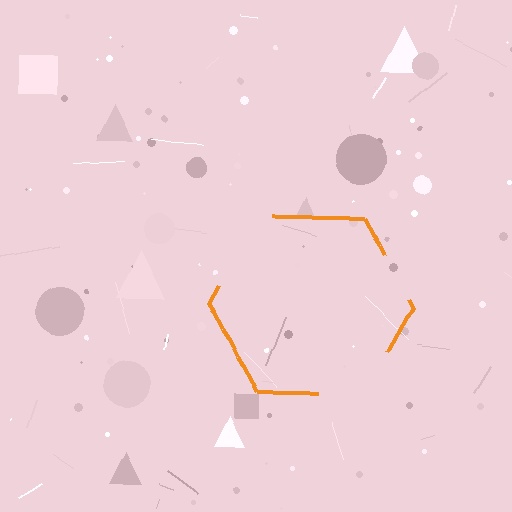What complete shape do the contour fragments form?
The contour fragments form a hexagon.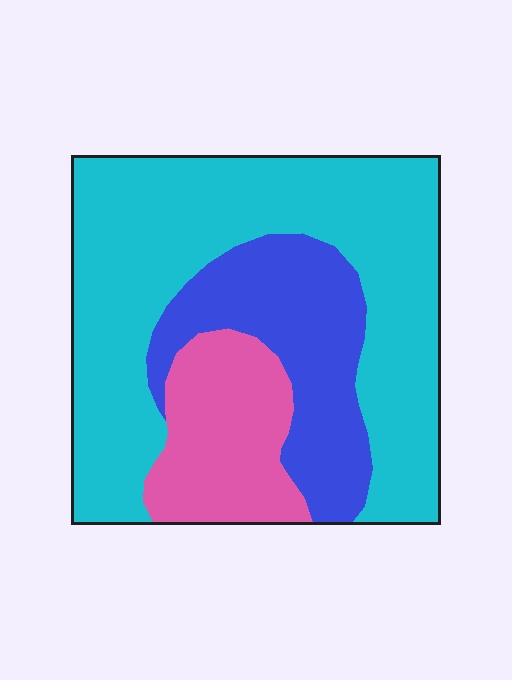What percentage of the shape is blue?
Blue covers 23% of the shape.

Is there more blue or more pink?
Blue.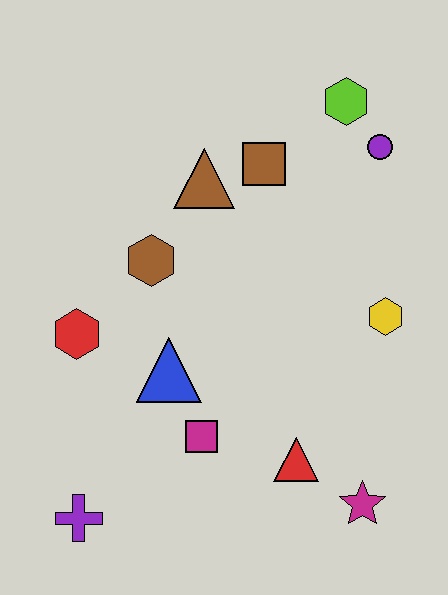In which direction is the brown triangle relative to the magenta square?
The brown triangle is above the magenta square.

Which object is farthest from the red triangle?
The lime hexagon is farthest from the red triangle.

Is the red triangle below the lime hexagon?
Yes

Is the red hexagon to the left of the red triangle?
Yes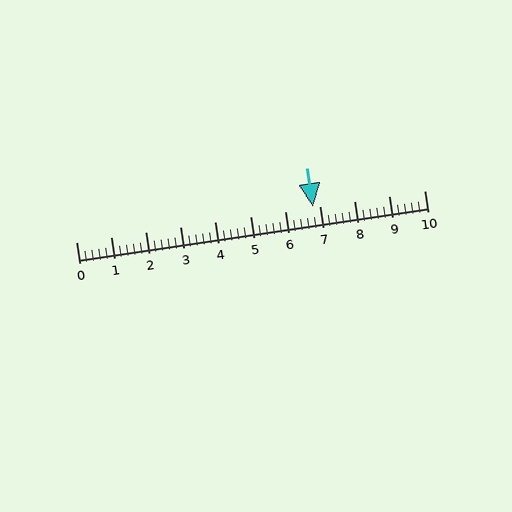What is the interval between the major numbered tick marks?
The major tick marks are spaced 1 units apart.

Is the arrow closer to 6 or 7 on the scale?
The arrow is closer to 7.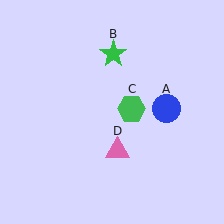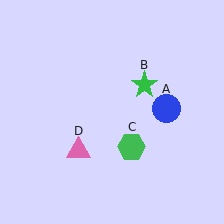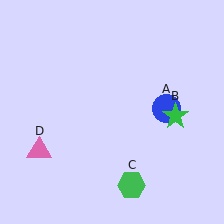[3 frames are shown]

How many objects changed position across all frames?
3 objects changed position: green star (object B), green hexagon (object C), pink triangle (object D).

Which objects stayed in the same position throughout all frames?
Blue circle (object A) remained stationary.